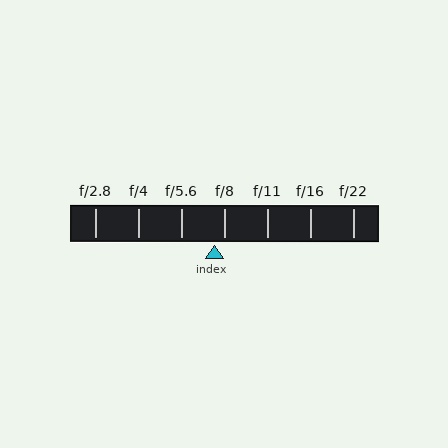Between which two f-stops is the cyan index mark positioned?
The index mark is between f/5.6 and f/8.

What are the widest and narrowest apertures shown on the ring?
The widest aperture shown is f/2.8 and the narrowest is f/22.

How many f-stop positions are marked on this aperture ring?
There are 7 f-stop positions marked.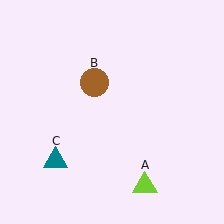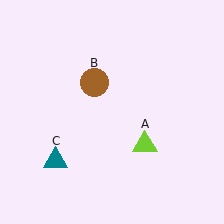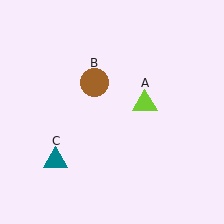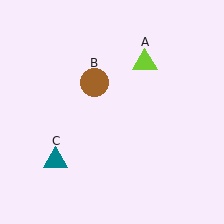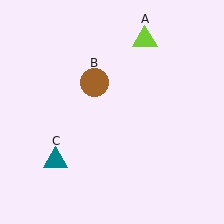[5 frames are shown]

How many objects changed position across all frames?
1 object changed position: lime triangle (object A).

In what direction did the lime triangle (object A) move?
The lime triangle (object A) moved up.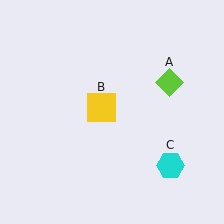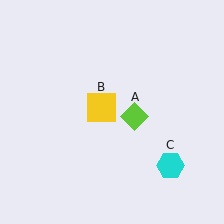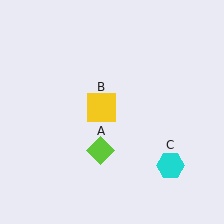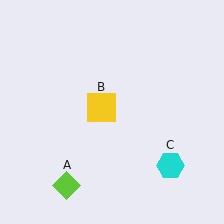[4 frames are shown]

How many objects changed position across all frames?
1 object changed position: lime diamond (object A).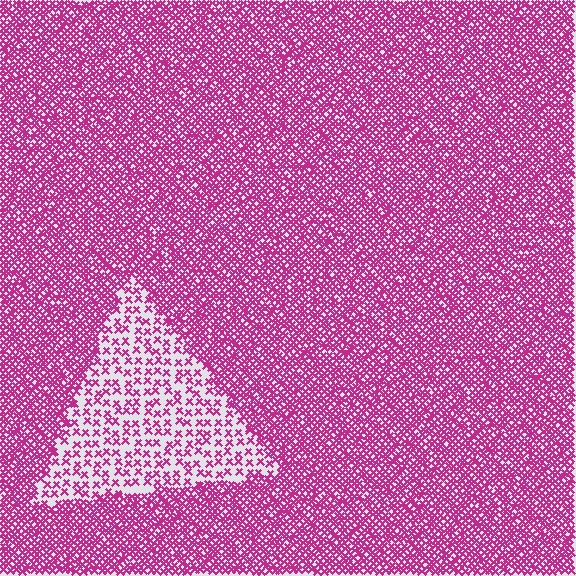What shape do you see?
I see a triangle.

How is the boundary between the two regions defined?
The boundary is defined by a change in element density (approximately 2.7x ratio). All elements are the same color, size, and shape.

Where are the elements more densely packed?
The elements are more densely packed outside the triangle boundary.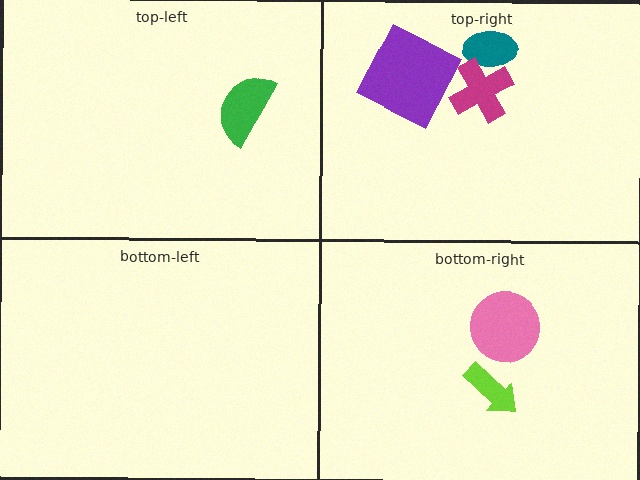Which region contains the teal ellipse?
The top-right region.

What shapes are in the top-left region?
The green semicircle.